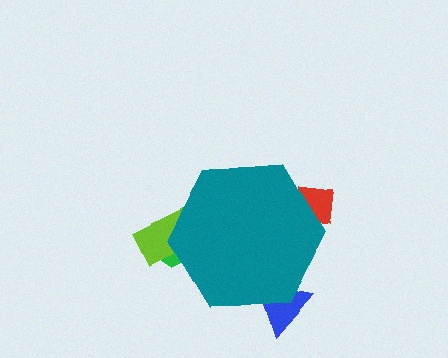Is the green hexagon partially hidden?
Yes, the green hexagon is partially hidden behind the teal hexagon.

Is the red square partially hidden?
Yes, the red square is partially hidden behind the teal hexagon.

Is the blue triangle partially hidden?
Yes, the blue triangle is partially hidden behind the teal hexagon.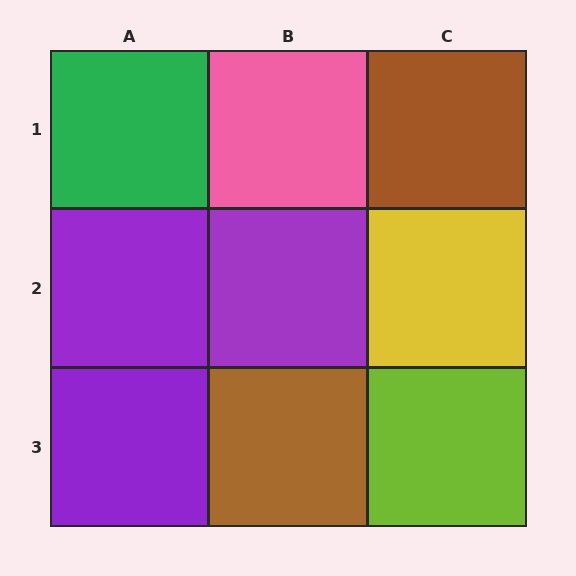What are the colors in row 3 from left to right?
Purple, brown, lime.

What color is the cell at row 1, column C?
Brown.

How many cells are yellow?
1 cell is yellow.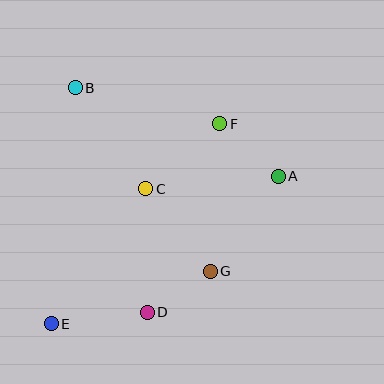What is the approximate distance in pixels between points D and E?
The distance between D and E is approximately 97 pixels.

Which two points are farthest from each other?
Points A and E are farthest from each other.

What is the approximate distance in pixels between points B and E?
The distance between B and E is approximately 237 pixels.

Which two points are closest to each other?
Points D and G are closest to each other.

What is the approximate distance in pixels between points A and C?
The distance between A and C is approximately 133 pixels.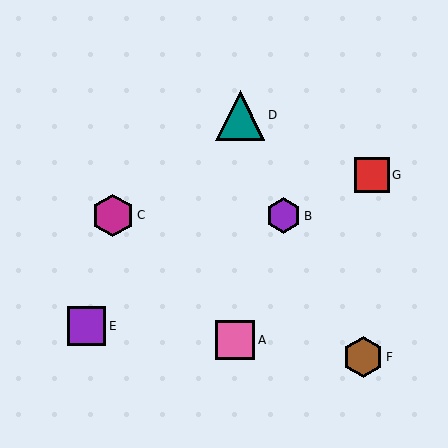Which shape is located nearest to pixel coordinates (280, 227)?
The purple hexagon (labeled B) at (283, 216) is nearest to that location.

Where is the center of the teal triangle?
The center of the teal triangle is at (240, 116).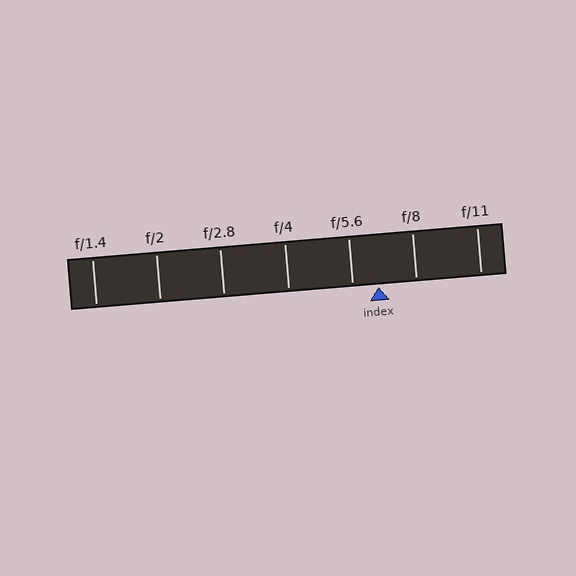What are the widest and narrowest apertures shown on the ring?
The widest aperture shown is f/1.4 and the narrowest is f/11.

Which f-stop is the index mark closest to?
The index mark is closest to f/5.6.